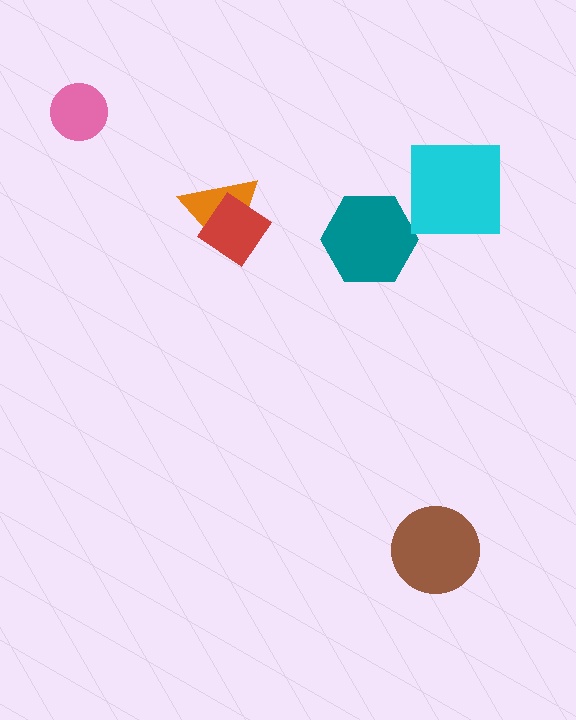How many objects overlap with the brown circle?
0 objects overlap with the brown circle.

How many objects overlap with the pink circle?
0 objects overlap with the pink circle.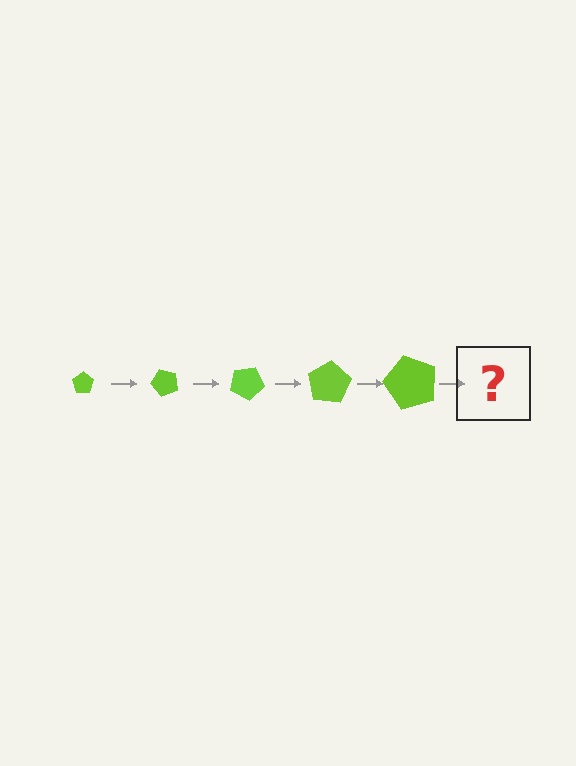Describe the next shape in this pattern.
It should be a pentagon, larger than the previous one and rotated 250 degrees from the start.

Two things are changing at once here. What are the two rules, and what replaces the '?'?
The two rules are that the pentagon grows larger each step and it rotates 50 degrees each step. The '?' should be a pentagon, larger than the previous one and rotated 250 degrees from the start.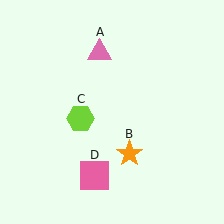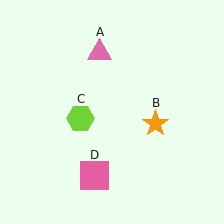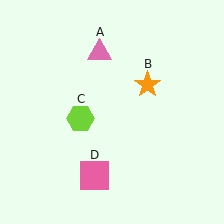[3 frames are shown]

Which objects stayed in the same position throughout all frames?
Pink triangle (object A) and lime hexagon (object C) and pink square (object D) remained stationary.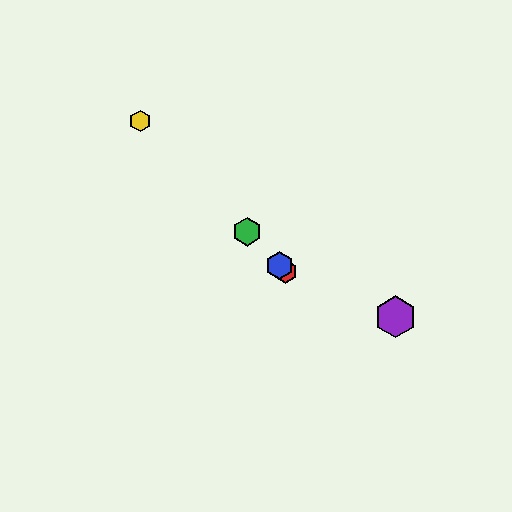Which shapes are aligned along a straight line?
The red hexagon, the blue hexagon, the green hexagon, the yellow hexagon are aligned along a straight line.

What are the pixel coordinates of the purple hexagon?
The purple hexagon is at (396, 317).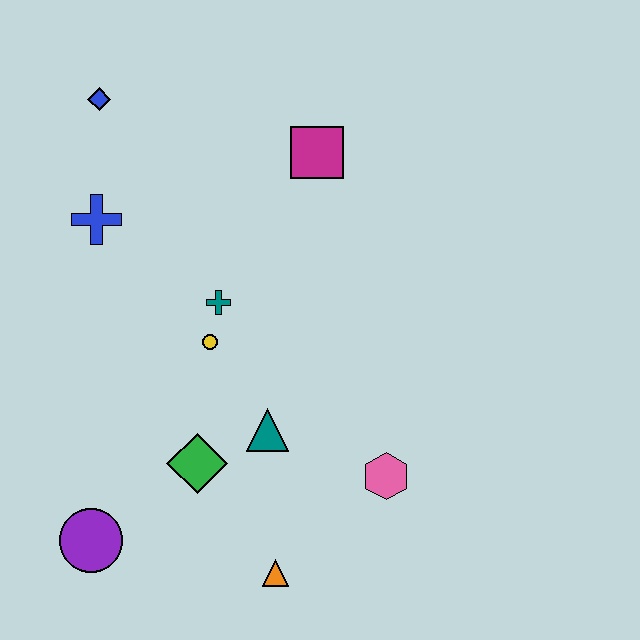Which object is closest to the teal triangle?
The green diamond is closest to the teal triangle.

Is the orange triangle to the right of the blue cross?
Yes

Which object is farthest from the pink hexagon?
The blue diamond is farthest from the pink hexagon.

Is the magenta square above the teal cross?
Yes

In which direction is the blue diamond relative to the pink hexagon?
The blue diamond is above the pink hexagon.